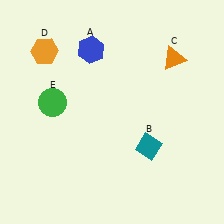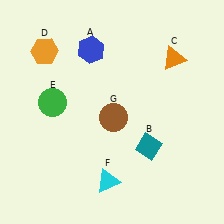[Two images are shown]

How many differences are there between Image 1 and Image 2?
There are 2 differences between the two images.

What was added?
A cyan triangle (F), a brown circle (G) were added in Image 2.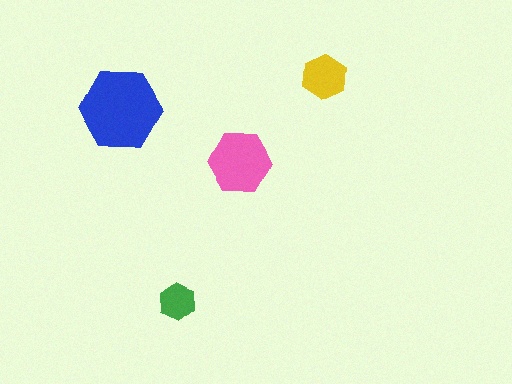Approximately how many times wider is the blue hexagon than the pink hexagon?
About 1.5 times wider.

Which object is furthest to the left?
The blue hexagon is leftmost.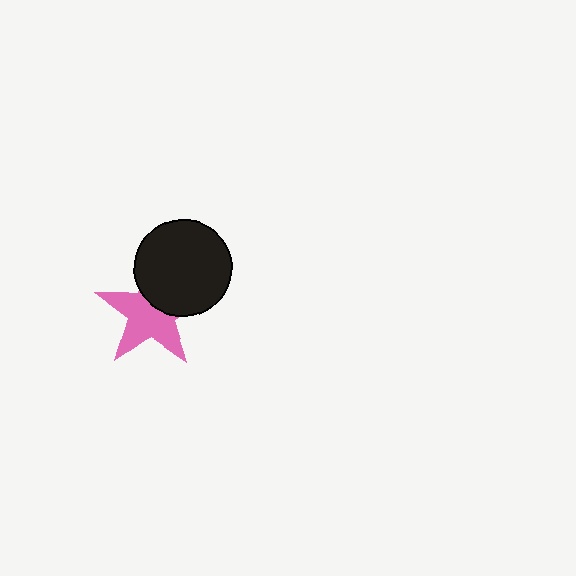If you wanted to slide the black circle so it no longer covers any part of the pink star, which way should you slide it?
Slide it toward the upper-right — that is the most direct way to separate the two shapes.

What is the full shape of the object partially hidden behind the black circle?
The partially hidden object is a pink star.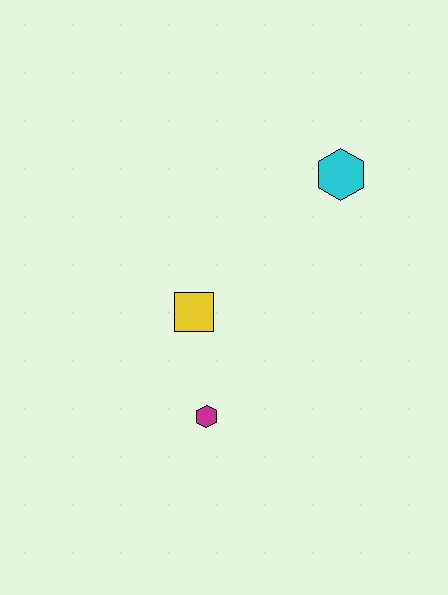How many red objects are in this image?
There are no red objects.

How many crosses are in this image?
There are no crosses.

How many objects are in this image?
There are 3 objects.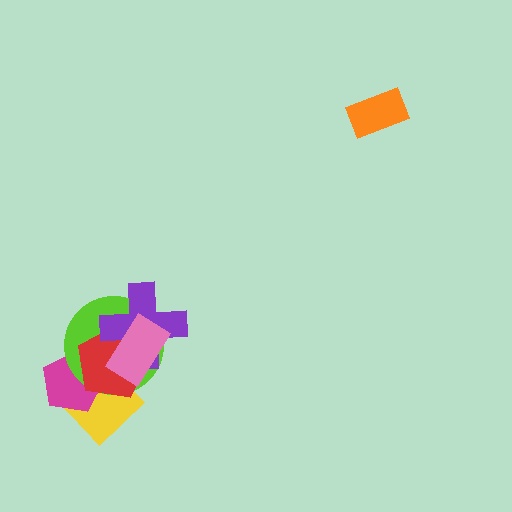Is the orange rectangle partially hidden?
No, no other shape covers it.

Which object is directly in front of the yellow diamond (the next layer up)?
The magenta pentagon is directly in front of the yellow diamond.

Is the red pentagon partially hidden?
Yes, it is partially covered by another shape.